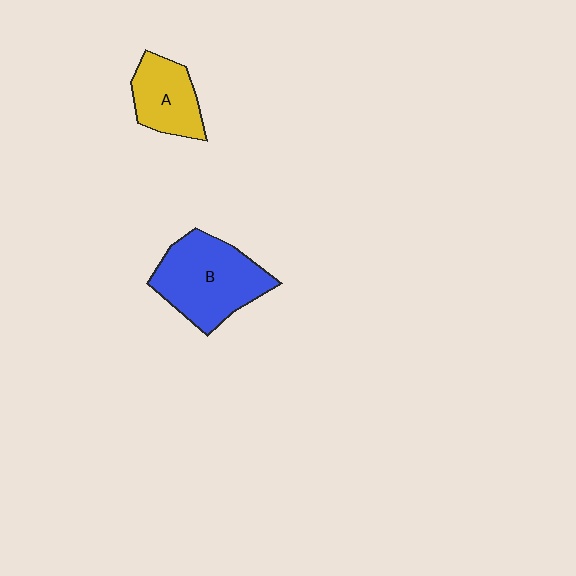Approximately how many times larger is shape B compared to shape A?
Approximately 1.7 times.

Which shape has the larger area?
Shape B (blue).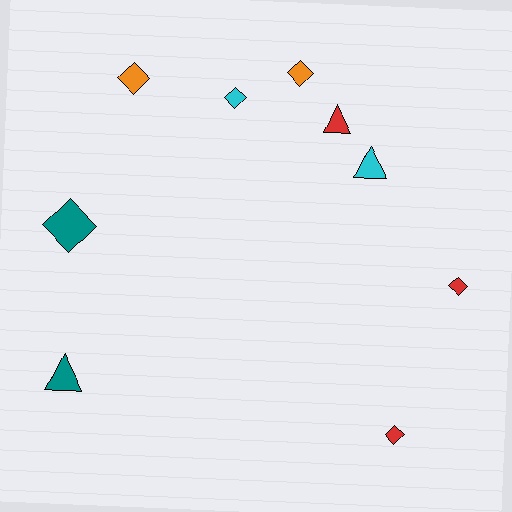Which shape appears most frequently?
Diamond, with 6 objects.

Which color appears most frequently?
Red, with 3 objects.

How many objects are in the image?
There are 9 objects.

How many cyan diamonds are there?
There is 1 cyan diamond.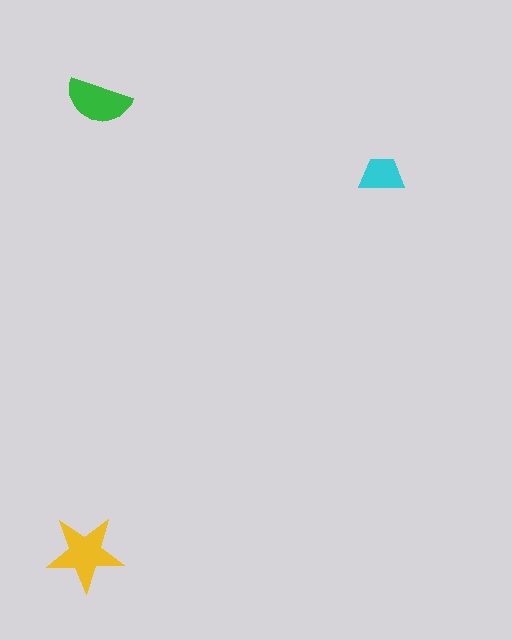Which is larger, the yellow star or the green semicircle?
The yellow star.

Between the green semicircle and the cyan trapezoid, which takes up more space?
The green semicircle.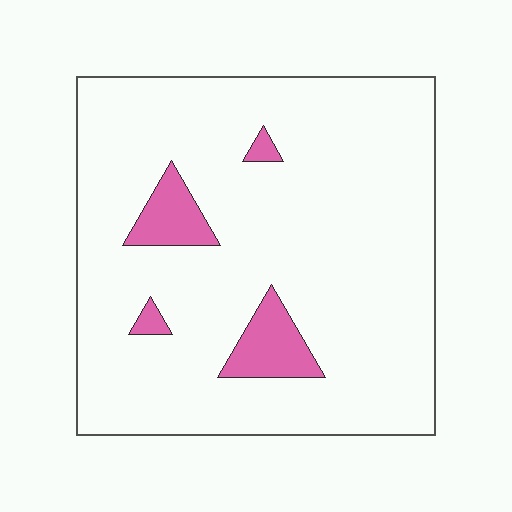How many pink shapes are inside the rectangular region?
4.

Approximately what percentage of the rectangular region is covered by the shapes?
Approximately 10%.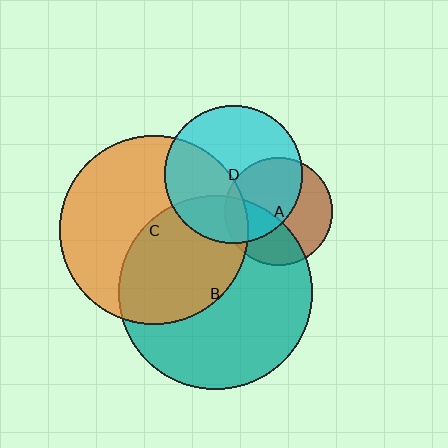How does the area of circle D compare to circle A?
Approximately 1.6 times.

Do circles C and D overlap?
Yes.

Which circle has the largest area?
Circle B (teal).